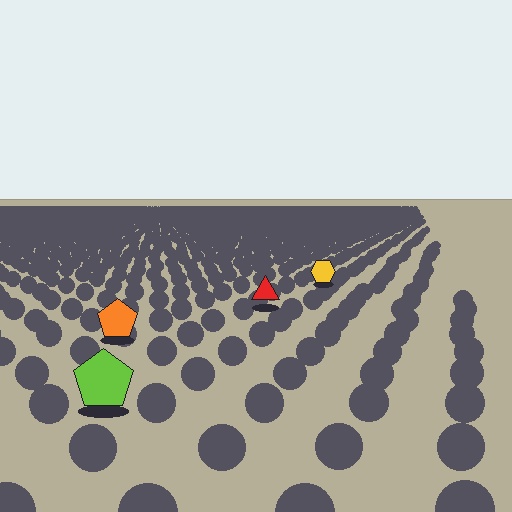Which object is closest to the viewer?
The lime pentagon is closest. The texture marks near it are larger and more spread out.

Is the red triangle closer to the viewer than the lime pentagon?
No. The lime pentagon is closer — you can tell from the texture gradient: the ground texture is coarser near it.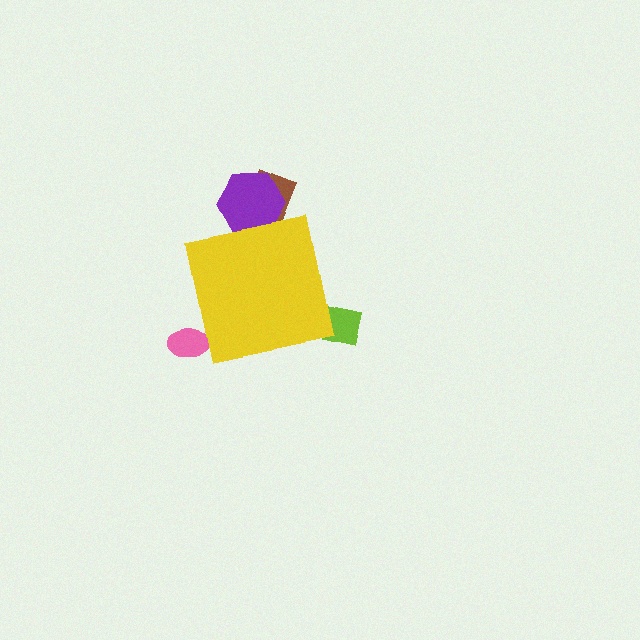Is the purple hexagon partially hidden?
Yes, the purple hexagon is partially hidden behind the yellow square.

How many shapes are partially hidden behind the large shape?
4 shapes are partially hidden.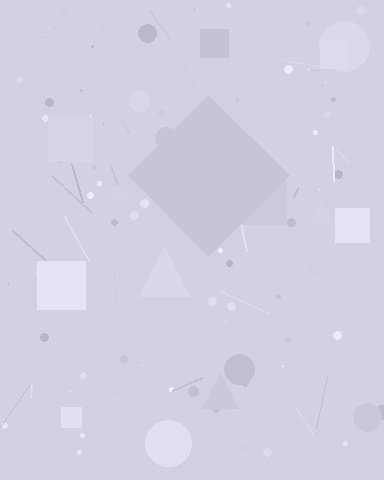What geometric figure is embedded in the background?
A diamond is embedded in the background.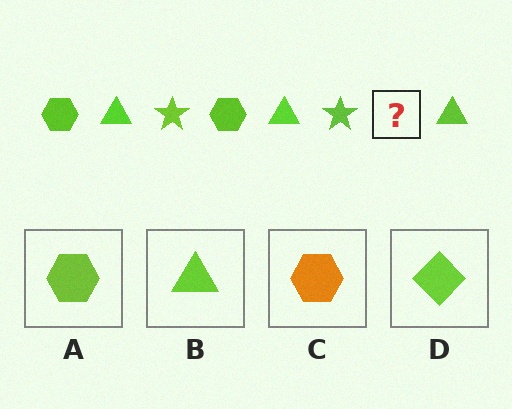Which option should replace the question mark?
Option A.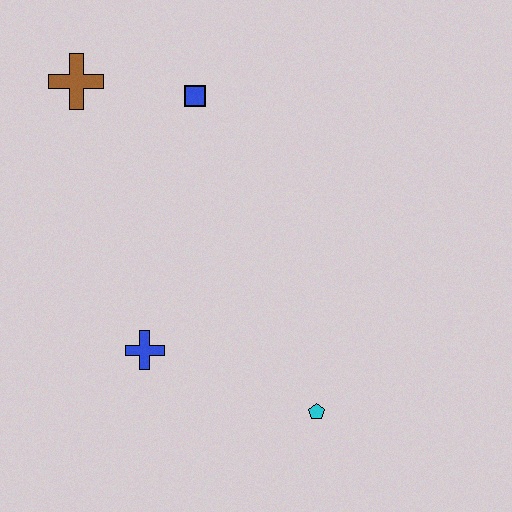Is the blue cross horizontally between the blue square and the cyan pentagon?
No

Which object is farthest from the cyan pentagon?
The brown cross is farthest from the cyan pentagon.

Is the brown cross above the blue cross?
Yes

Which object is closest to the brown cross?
The blue square is closest to the brown cross.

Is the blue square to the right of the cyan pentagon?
No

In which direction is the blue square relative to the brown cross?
The blue square is to the right of the brown cross.